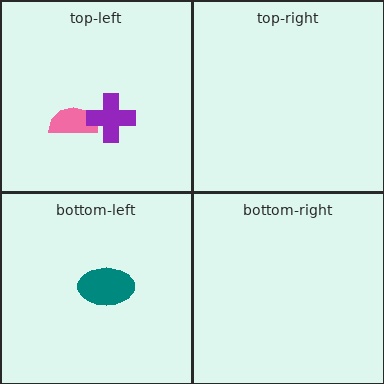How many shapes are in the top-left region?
2.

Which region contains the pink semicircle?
The top-left region.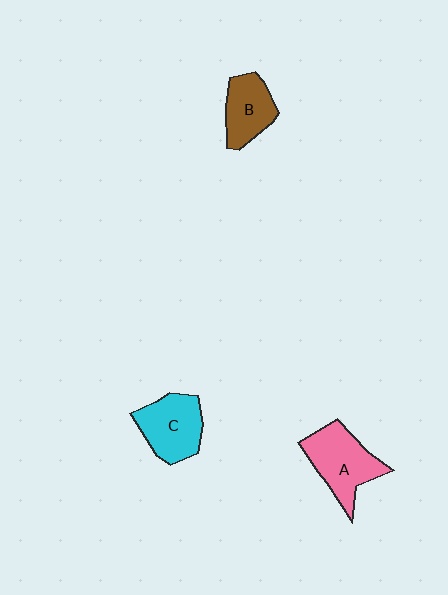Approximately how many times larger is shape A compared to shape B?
Approximately 1.4 times.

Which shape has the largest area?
Shape A (pink).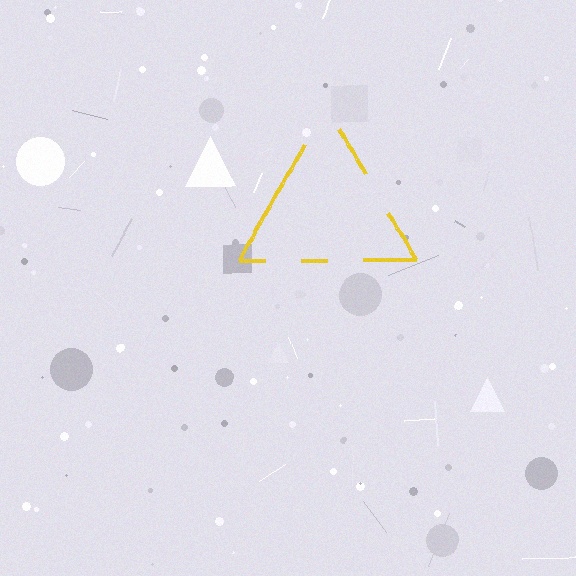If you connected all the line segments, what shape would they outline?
They would outline a triangle.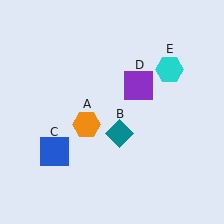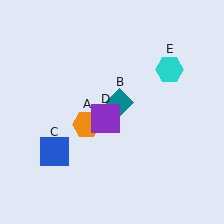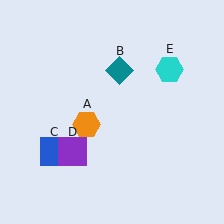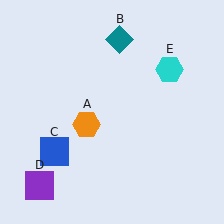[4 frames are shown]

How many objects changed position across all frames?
2 objects changed position: teal diamond (object B), purple square (object D).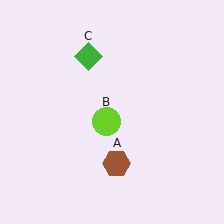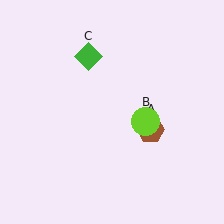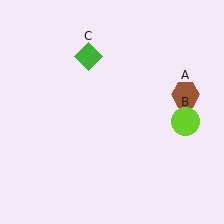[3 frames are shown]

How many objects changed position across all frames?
2 objects changed position: brown hexagon (object A), lime circle (object B).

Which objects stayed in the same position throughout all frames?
Green diamond (object C) remained stationary.